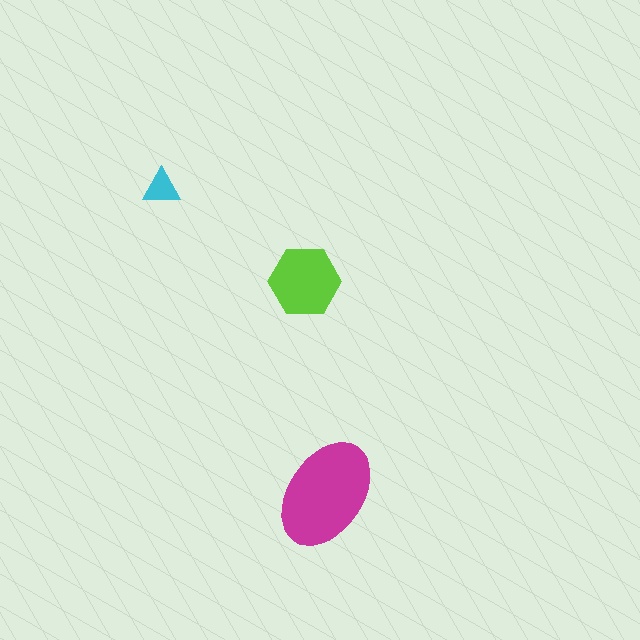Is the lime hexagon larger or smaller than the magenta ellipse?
Smaller.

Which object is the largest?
The magenta ellipse.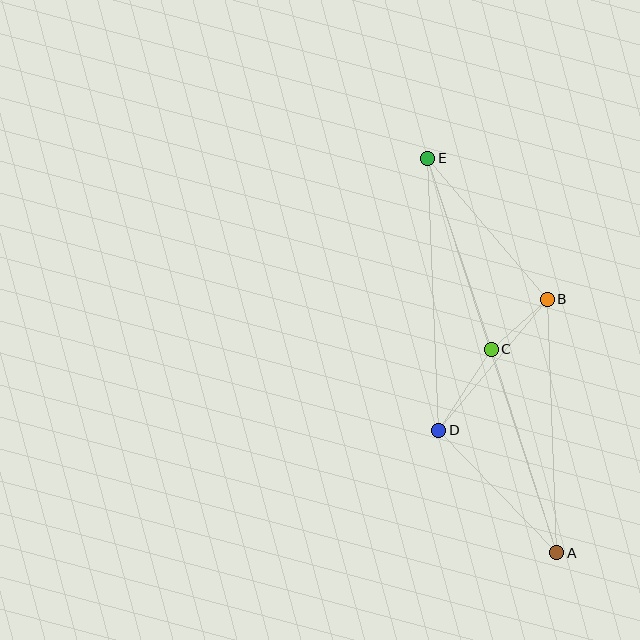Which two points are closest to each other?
Points B and C are closest to each other.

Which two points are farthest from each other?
Points A and E are farthest from each other.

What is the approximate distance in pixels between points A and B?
The distance between A and B is approximately 253 pixels.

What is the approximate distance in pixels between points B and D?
The distance between B and D is approximately 170 pixels.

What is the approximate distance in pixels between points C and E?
The distance between C and E is approximately 201 pixels.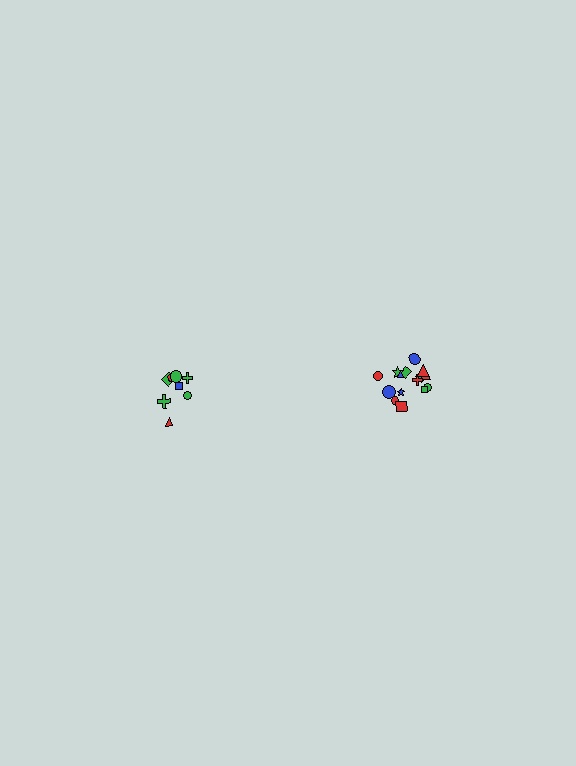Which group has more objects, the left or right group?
The right group.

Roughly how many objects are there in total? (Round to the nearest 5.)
Roughly 25 objects in total.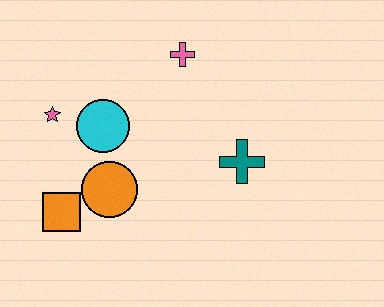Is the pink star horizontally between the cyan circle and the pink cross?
No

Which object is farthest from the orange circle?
The pink cross is farthest from the orange circle.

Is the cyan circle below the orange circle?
No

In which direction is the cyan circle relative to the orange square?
The cyan circle is above the orange square.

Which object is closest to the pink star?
The cyan circle is closest to the pink star.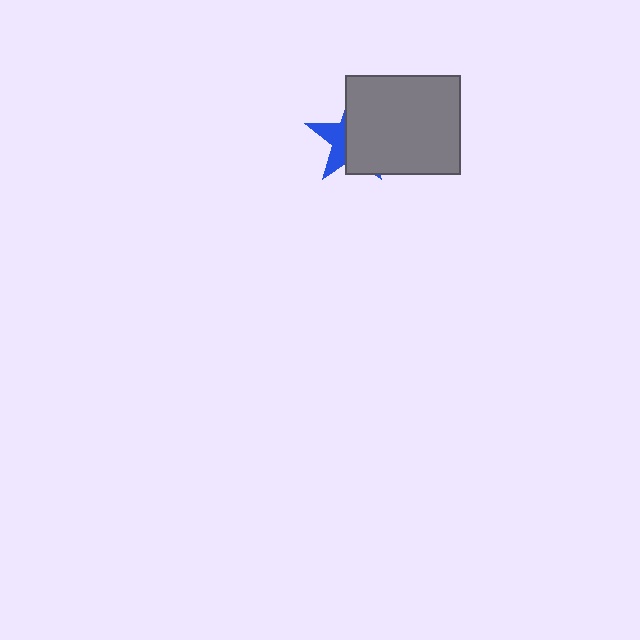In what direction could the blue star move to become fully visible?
The blue star could move left. That would shift it out from behind the gray rectangle entirely.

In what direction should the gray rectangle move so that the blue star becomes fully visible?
The gray rectangle should move right. That is the shortest direction to clear the overlap and leave the blue star fully visible.